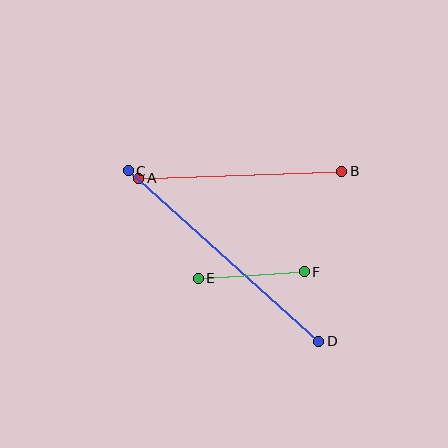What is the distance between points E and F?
The distance is approximately 106 pixels.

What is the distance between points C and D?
The distance is approximately 256 pixels.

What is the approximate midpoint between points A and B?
The midpoint is at approximately (240, 175) pixels.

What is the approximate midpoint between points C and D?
The midpoint is at approximately (223, 256) pixels.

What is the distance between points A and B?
The distance is approximately 203 pixels.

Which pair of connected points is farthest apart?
Points C and D are farthest apart.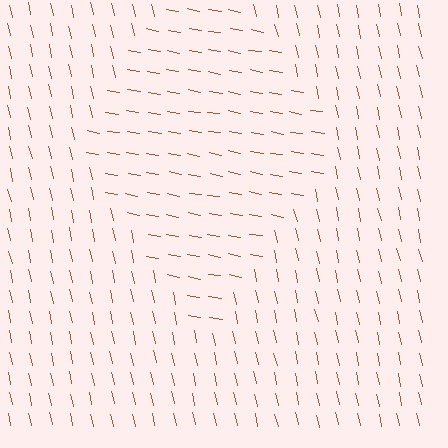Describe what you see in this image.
The image is filled with small brown line segments. A diamond region in the image has lines oriented differently from the surrounding lines, creating a visible texture boundary.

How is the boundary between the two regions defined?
The boundary is defined purely by a change in line orientation (approximately 68 degrees difference). All lines are the same color and thickness.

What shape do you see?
I see a diamond.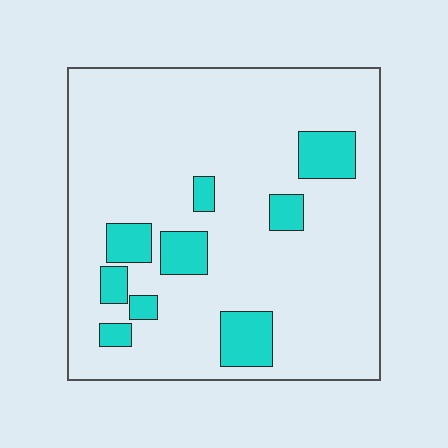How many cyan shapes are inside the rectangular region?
9.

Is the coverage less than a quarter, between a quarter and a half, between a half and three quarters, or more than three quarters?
Less than a quarter.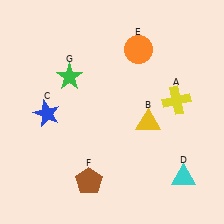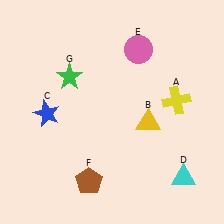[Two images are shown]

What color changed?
The circle (E) changed from orange in Image 1 to pink in Image 2.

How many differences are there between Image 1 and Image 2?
There is 1 difference between the two images.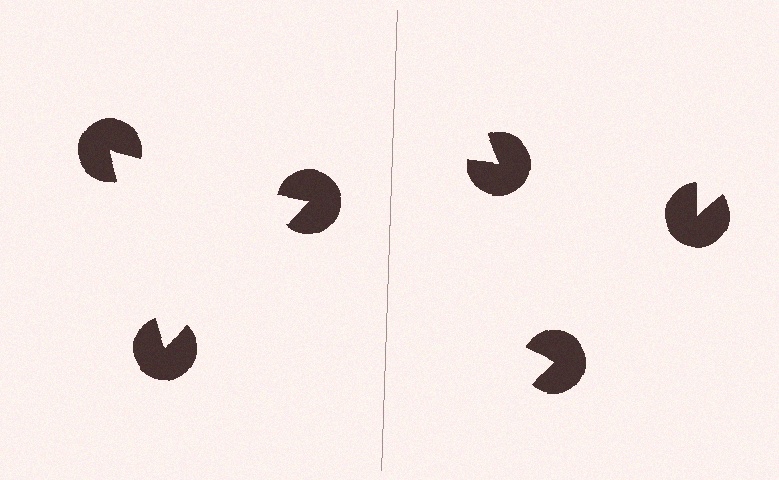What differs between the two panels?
The pac-man discs are positioned identically on both sides; only the wedge orientations differ. On the left they align to a triangle; on the right they are misaligned.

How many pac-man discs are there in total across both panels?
6 — 3 on each side.